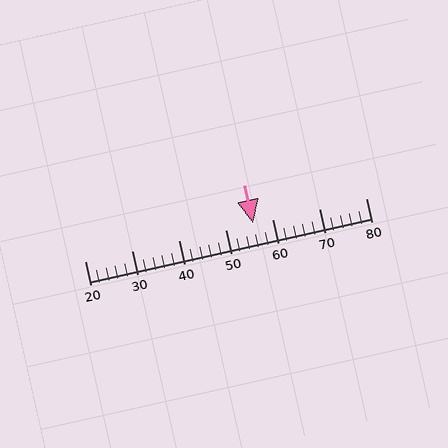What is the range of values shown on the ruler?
The ruler shows values from 20 to 80.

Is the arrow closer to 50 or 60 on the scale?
The arrow is closer to 60.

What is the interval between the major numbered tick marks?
The major tick marks are spaced 10 units apart.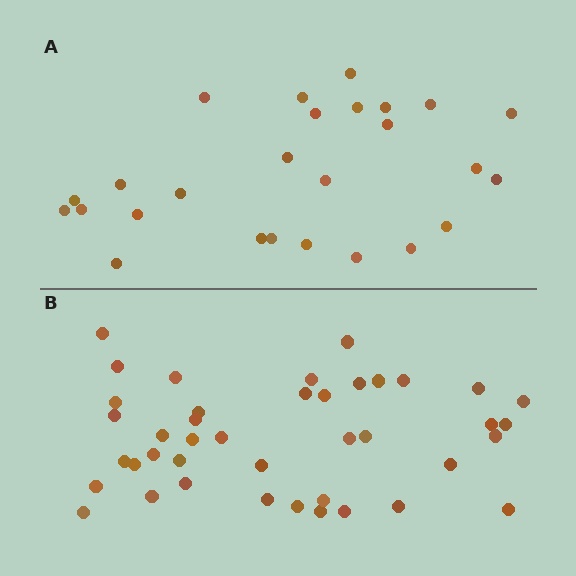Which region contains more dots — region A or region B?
Region B (the bottom region) has more dots.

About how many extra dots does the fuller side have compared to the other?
Region B has approximately 15 more dots than region A.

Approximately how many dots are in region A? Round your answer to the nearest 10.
About 30 dots. (The exact count is 26, which rounds to 30.)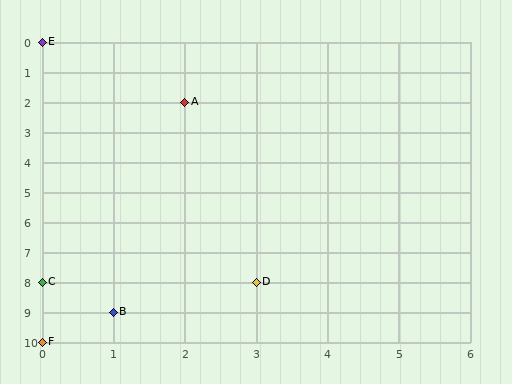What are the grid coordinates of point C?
Point C is at grid coordinates (0, 8).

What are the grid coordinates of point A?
Point A is at grid coordinates (2, 2).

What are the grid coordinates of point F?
Point F is at grid coordinates (0, 10).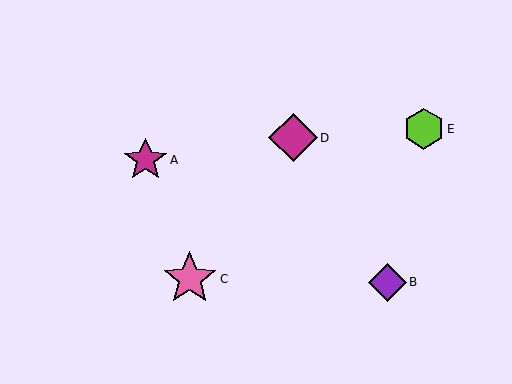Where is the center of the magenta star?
The center of the magenta star is at (145, 160).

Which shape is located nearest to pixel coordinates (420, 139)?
The lime hexagon (labeled E) at (424, 129) is nearest to that location.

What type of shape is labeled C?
Shape C is a pink star.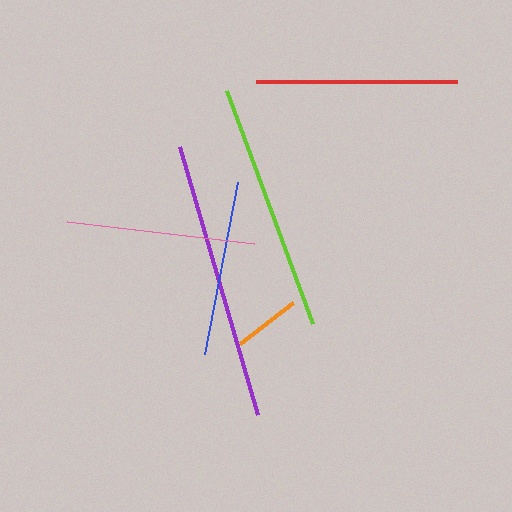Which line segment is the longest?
The purple line is the longest at approximately 279 pixels.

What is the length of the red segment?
The red segment is approximately 201 pixels long.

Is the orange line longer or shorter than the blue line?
The blue line is longer than the orange line.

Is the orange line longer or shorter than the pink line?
The pink line is longer than the orange line.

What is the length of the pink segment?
The pink segment is approximately 188 pixels long.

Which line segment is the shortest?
The orange line is the shortest at approximately 68 pixels.